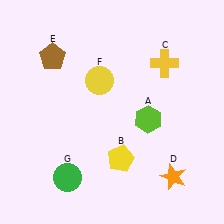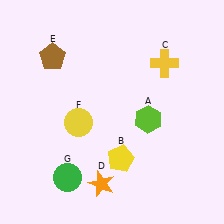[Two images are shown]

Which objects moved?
The objects that moved are: the orange star (D), the yellow circle (F).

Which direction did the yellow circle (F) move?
The yellow circle (F) moved down.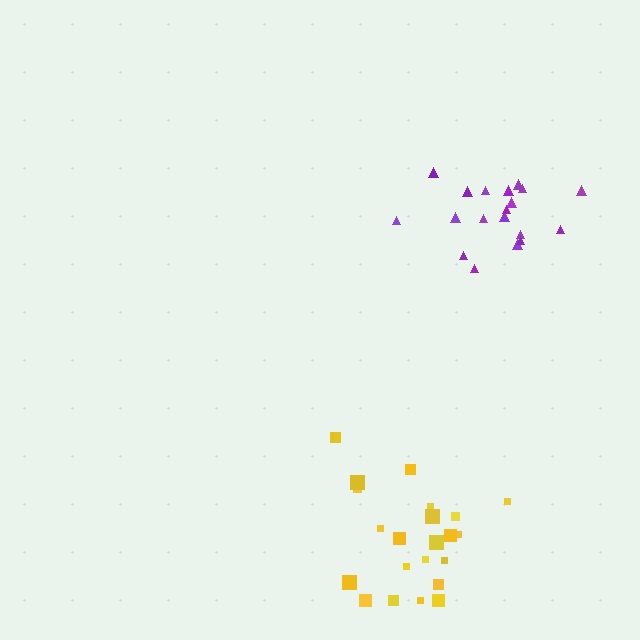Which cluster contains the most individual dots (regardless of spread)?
Yellow (22).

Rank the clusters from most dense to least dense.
purple, yellow.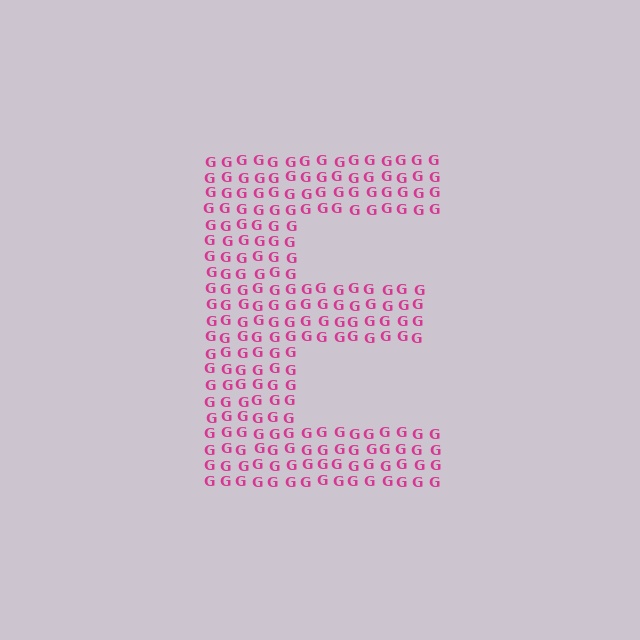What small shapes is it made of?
It is made of small letter G's.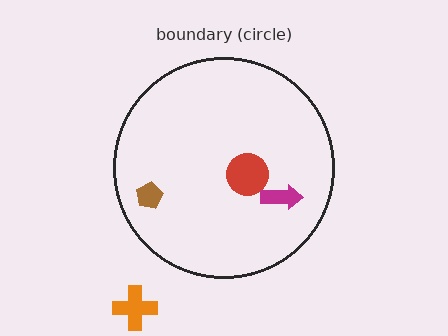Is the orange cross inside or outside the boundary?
Outside.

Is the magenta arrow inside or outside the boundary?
Inside.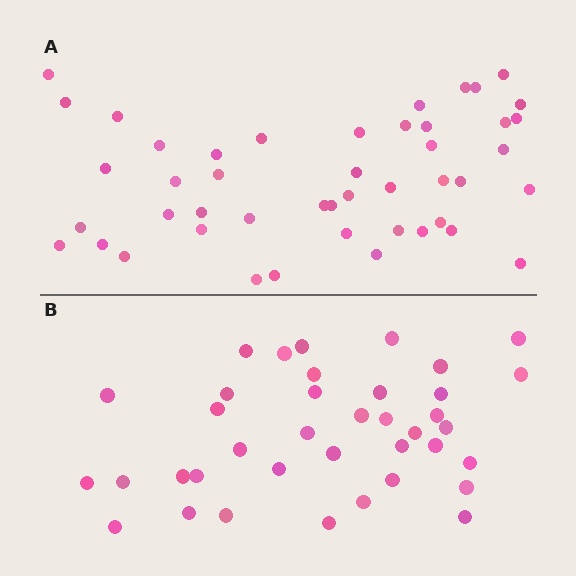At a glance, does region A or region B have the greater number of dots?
Region A (the top region) has more dots.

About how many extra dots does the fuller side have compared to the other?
Region A has roughly 8 or so more dots than region B.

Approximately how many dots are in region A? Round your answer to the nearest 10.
About 50 dots. (The exact count is 46, which rounds to 50.)